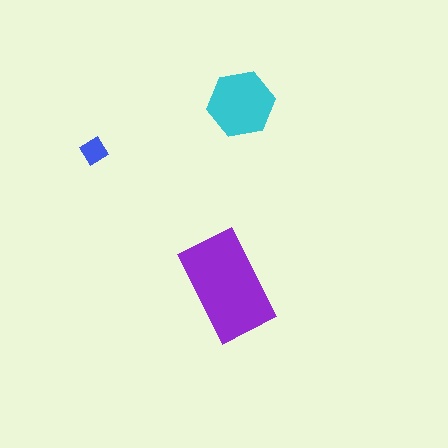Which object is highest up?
The cyan hexagon is topmost.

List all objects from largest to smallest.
The purple rectangle, the cyan hexagon, the blue diamond.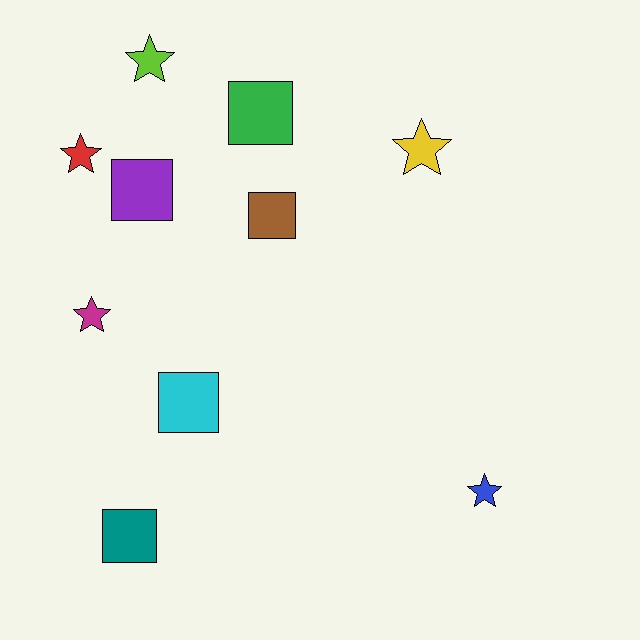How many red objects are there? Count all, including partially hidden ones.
There is 1 red object.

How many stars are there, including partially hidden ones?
There are 5 stars.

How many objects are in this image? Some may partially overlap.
There are 10 objects.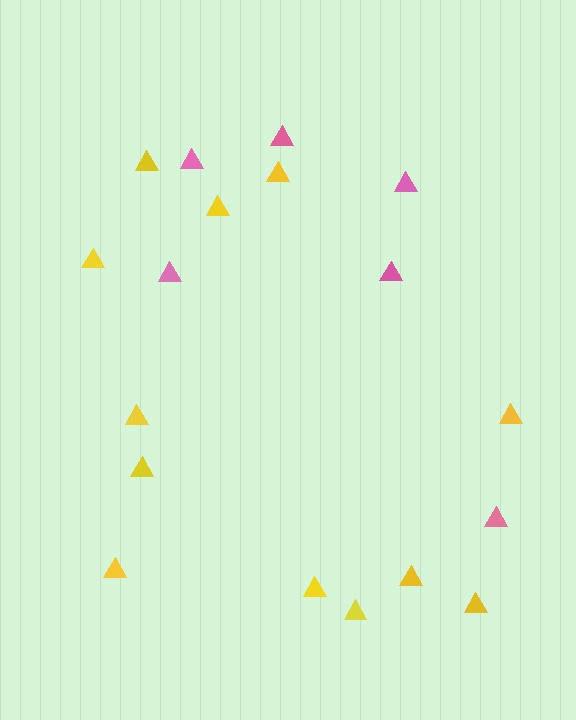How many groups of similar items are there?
There are 2 groups: one group of pink triangles (6) and one group of yellow triangles (12).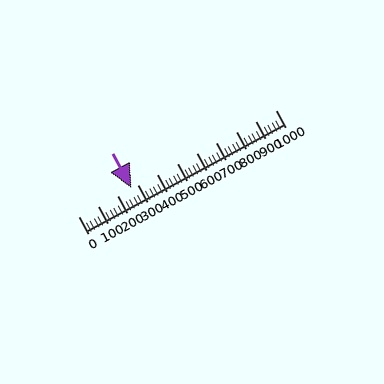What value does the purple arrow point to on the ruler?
The purple arrow points to approximately 268.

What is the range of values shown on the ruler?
The ruler shows values from 0 to 1000.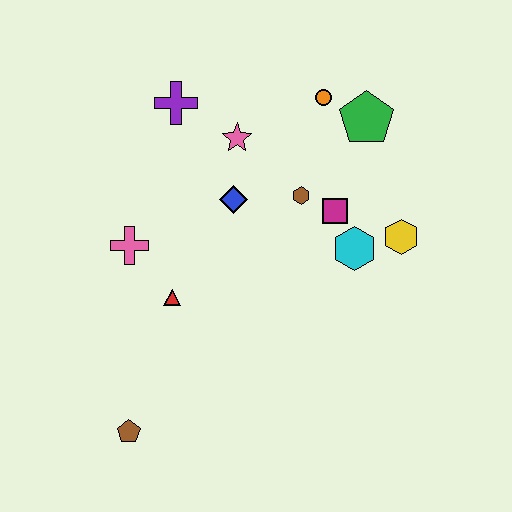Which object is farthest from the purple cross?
The brown pentagon is farthest from the purple cross.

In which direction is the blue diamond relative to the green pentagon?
The blue diamond is to the left of the green pentagon.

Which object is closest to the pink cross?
The red triangle is closest to the pink cross.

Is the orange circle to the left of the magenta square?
Yes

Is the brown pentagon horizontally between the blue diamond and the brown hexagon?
No